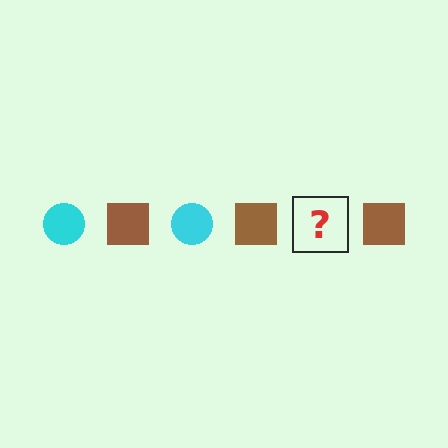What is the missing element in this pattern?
The missing element is a cyan circle.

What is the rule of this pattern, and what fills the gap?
The rule is that the pattern alternates between cyan circle and brown square. The gap should be filled with a cyan circle.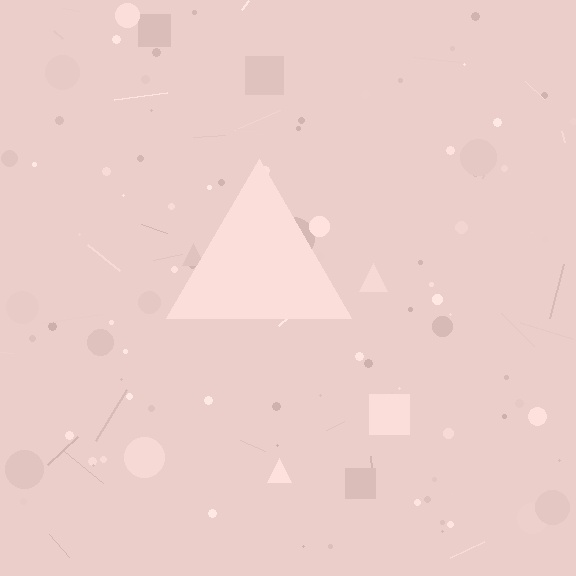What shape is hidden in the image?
A triangle is hidden in the image.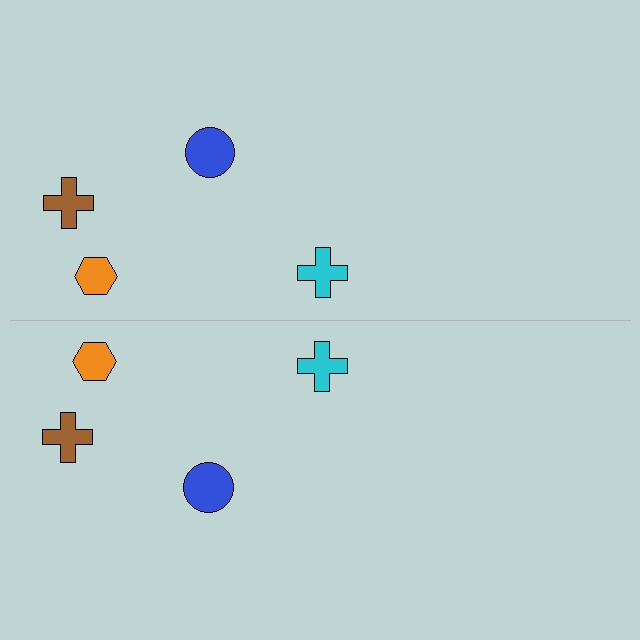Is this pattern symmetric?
Yes, this pattern has bilateral (reflection) symmetry.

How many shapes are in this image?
There are 8 shapes in this image.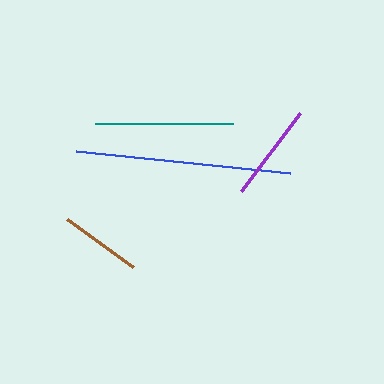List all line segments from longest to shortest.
From longest to shortest: blue, teal, purple, brown.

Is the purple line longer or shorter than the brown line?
The purple line is longer than the brown line.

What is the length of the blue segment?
The blue segment is approximately 215 pixels long.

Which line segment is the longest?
The blue line is the longest at approximately 215 pixels.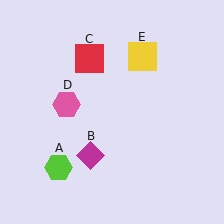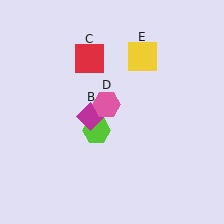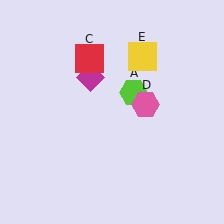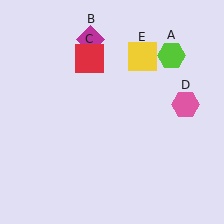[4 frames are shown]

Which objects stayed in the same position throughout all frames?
Red square (object C) and yellow square (object E) remained stationary.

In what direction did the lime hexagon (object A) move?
The lime hexagon (object A) moved up and to the right.